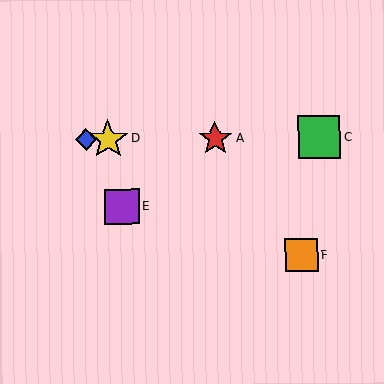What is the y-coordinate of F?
Object F is at y≈255.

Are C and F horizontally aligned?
No, C is at y≈137 and F is at y≈255.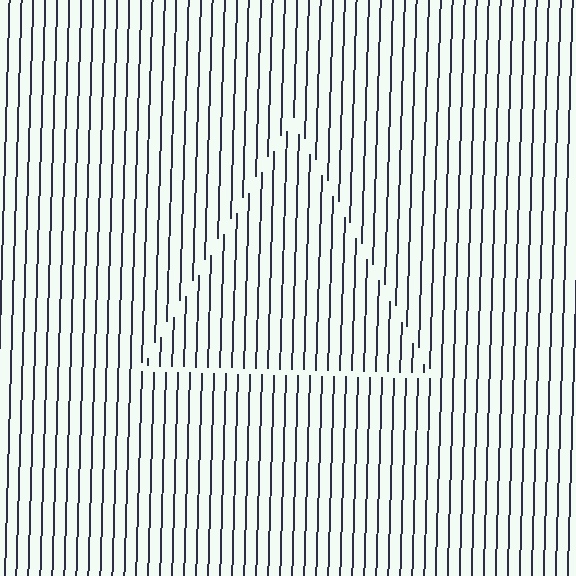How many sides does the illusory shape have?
3 sides — the line-ends trace a triangle.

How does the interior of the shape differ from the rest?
The interior of the shape contains the same grating, shifted by half a period — the contour is defined by the phase discontinuity where line-ends from the inner and outer gratings abut.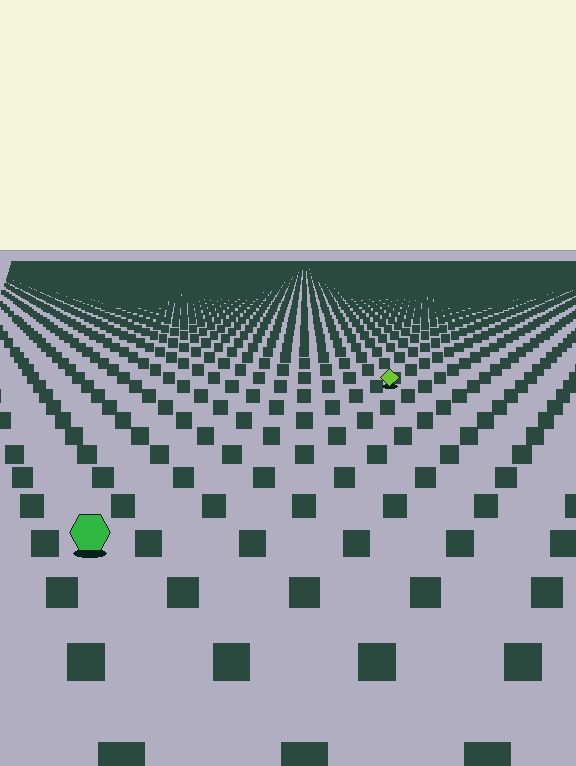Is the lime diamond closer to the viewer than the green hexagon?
No. The green hexagon is closer — you can tell from the texture gradient: the ground texture is coarser near it.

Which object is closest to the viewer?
The green hexagon is closest. The texture marks near it are larger and more spread out.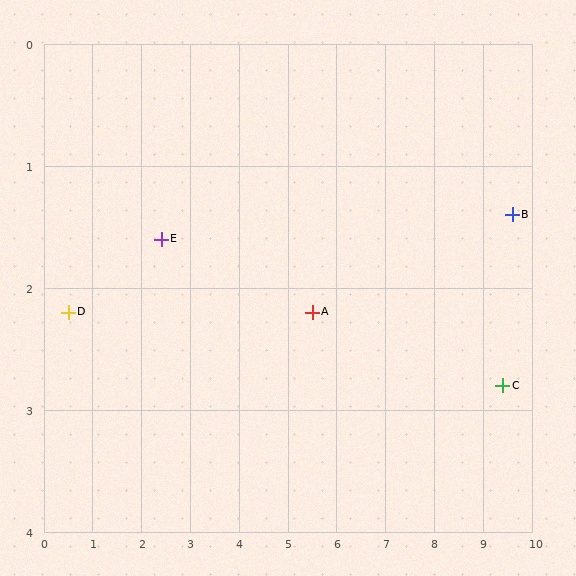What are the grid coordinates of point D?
Point D is at approximately (0.5, 2.2).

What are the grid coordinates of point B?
Point B is at approximately (9.6, 1.4).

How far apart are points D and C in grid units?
Points D and C are about 8.9 grid units apart.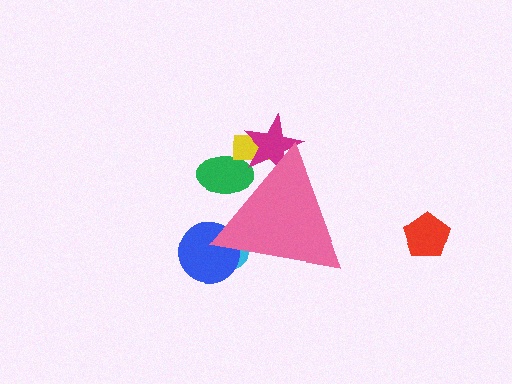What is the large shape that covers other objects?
A pink triangle.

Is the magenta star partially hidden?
Yes, the magenta star is partially hidden behind the pink triangle.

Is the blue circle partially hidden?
Yes, the blue circle is partially hidden behind the pink triangle.